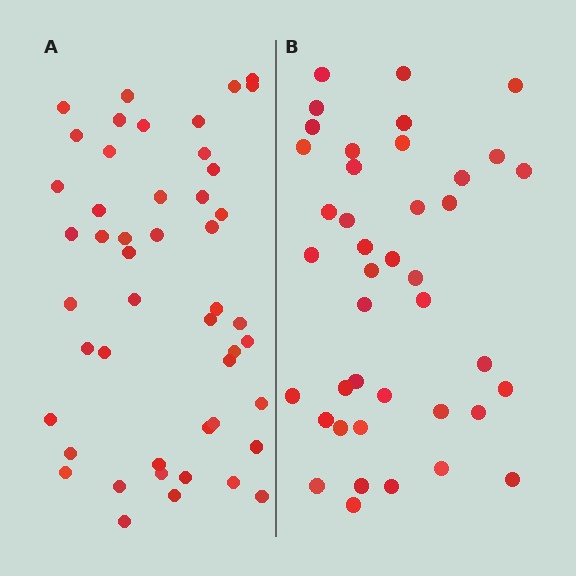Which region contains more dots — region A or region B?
Region A (the left region) has more dots.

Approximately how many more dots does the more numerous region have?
Region A has roughly 8 or so more dots than region B.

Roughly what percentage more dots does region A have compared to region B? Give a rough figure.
About 15% more.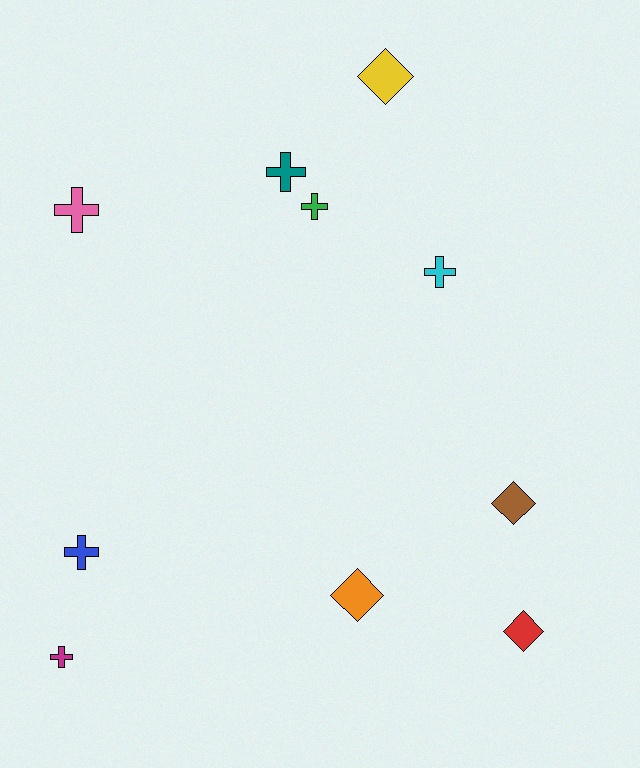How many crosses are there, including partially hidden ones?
There are 6 crosses.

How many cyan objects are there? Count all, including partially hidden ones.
There is 1 cyan object.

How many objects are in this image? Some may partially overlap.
There are 10 objects.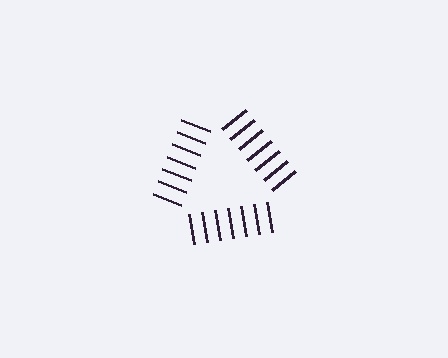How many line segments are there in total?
21 — 7 along each of the 3 edges.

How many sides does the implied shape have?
3 sides — the line-ends trace a triangle.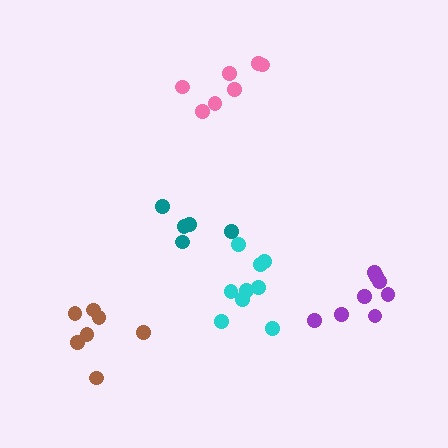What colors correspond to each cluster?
The clusters are colored: cyan, pink, teal, brown, purple.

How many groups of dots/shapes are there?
There are 5 groups.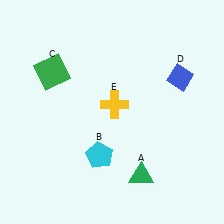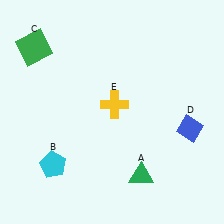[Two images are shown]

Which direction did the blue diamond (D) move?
The blue diamond (D) moved down.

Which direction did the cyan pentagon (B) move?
The cyan pentagon (B) moved left.